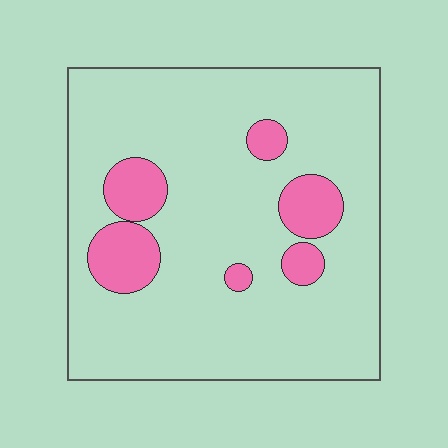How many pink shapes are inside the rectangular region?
6.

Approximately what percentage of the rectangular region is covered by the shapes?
Approximately 15%.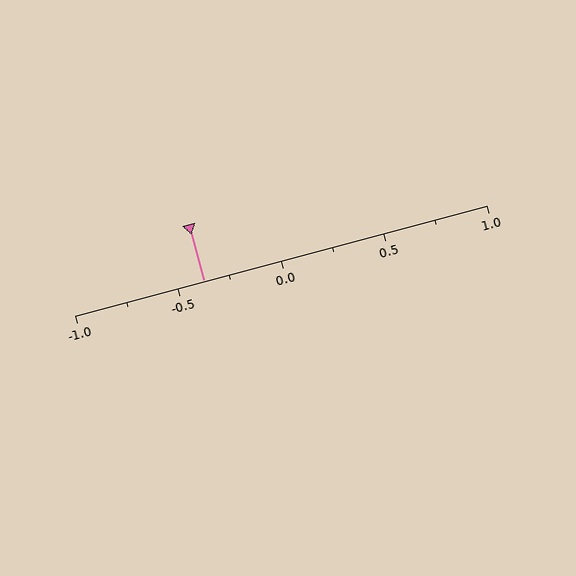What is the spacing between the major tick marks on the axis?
The major ticks are spaced 0.5 apart.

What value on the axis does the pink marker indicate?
The marker indicates approximately -0.38.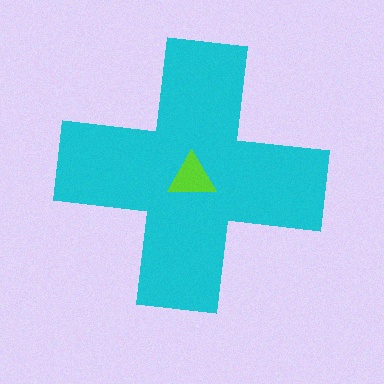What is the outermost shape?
The cyan cross.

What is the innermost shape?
The lime triangle.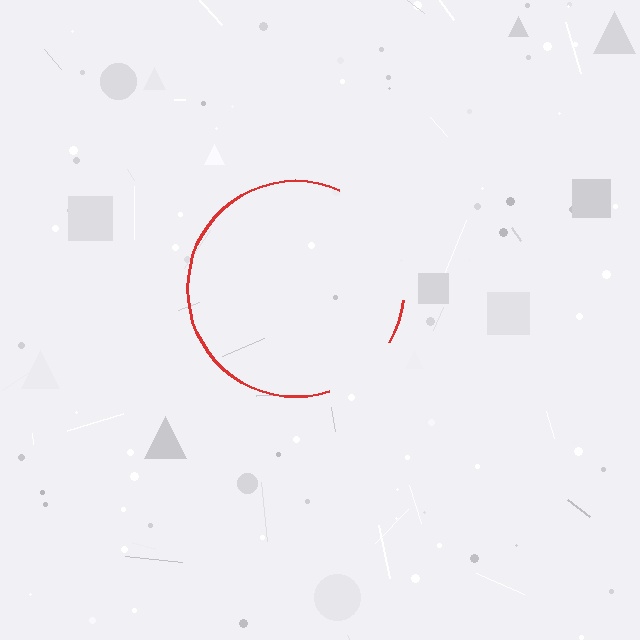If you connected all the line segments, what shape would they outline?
They would outline a circle.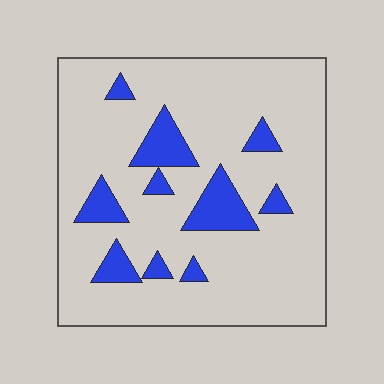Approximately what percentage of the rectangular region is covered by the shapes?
Approximately 15%.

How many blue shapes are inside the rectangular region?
10.